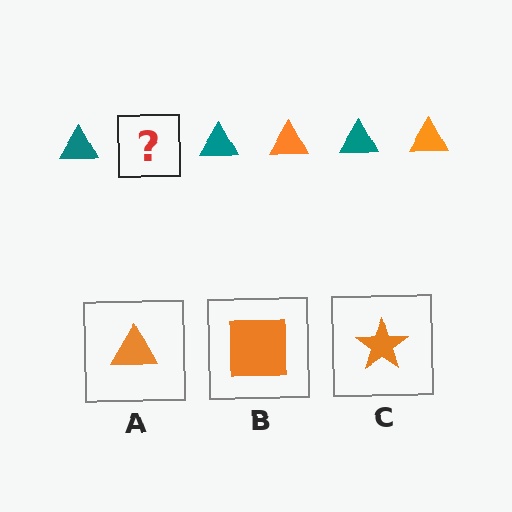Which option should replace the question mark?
Option A.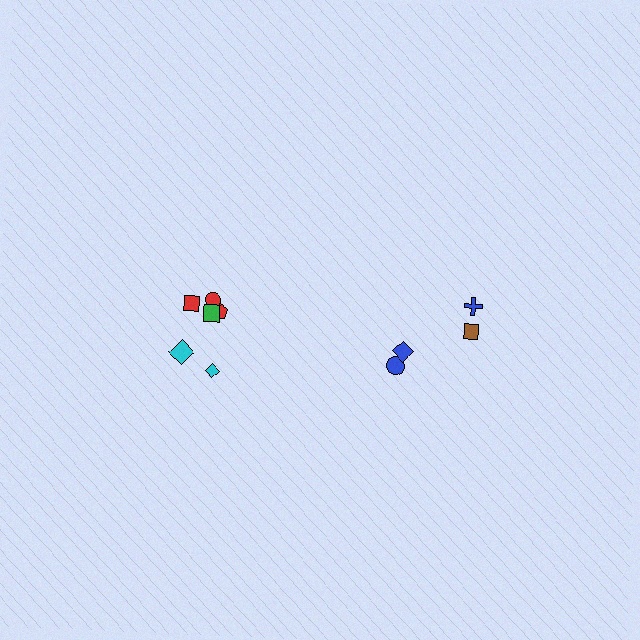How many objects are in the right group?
There are 4 objects.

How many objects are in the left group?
There are 6 objects.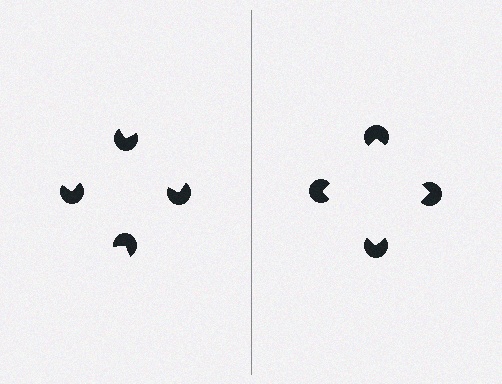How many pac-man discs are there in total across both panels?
8 — 4 on each side.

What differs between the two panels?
The pac-man discs are positioned identically on both sides; only the wedge orientations differ. On the right they align to a square; on the left they are misaligned.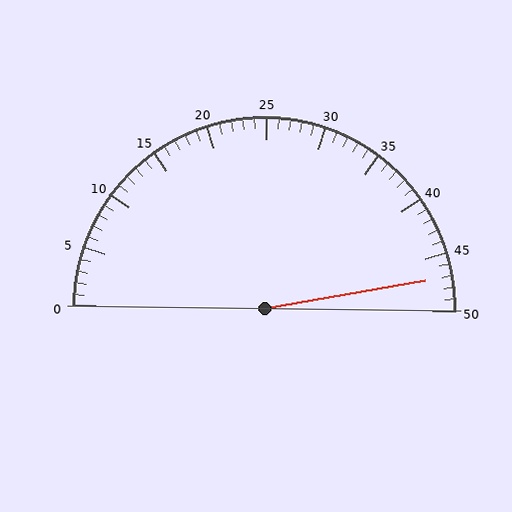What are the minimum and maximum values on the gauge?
The gauge ranges from 0 to 50.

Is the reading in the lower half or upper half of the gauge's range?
The reading is in the upper half of the range (0 to 50).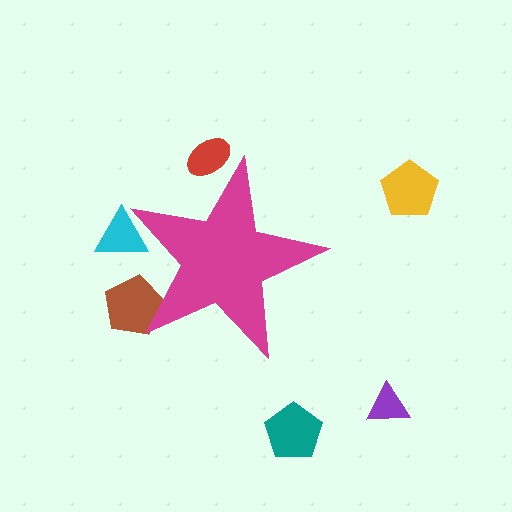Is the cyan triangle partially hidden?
Yes, the cyan triangle is partially hidden behind the magenta star.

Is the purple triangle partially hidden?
No, the purple triangle is fully visible.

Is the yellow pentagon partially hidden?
No, the yellow pentagon is fully visible.